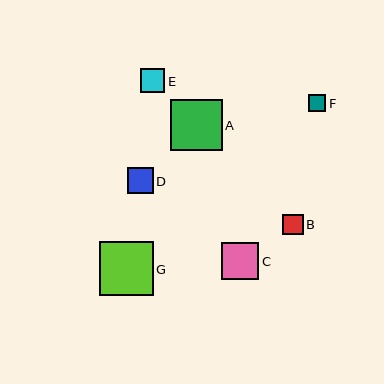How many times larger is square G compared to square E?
Square G is approximately 2.2 times the size of square E.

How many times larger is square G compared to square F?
Square G is approximately 3.3 times the size of square F.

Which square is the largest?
Square G is the largest with a size of approximately 54 pixels.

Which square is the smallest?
Square F is the smallest with a size of approximately 17 pixels.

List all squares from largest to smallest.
From largest to smallest: G, A, C, D, E, B, F.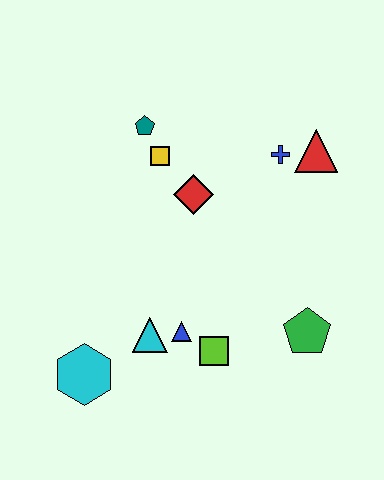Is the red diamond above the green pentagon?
Yes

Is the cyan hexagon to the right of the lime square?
No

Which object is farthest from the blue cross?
The cyan hexagon is farthest from the blue cross.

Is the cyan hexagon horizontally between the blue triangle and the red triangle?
No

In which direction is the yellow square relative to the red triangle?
The yellow square is to the left of the red triangle.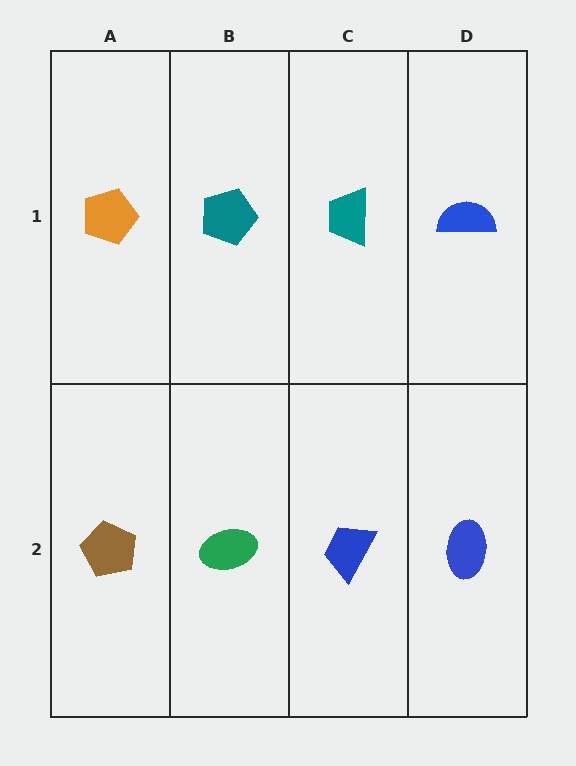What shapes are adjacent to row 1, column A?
A brown pentagon (row 2, column A), a teal pentagon (row 1, column B).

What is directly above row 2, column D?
A blue semicircle.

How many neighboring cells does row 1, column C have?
3.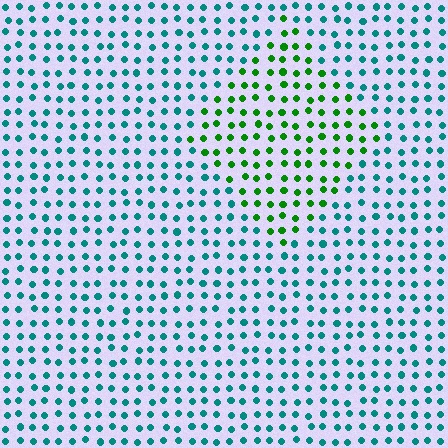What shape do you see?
I see a diamond.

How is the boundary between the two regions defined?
The boundary is defined purely by a slight shift in hue (about 53 degrees). Spacing, size, and orientation are identical on both sides.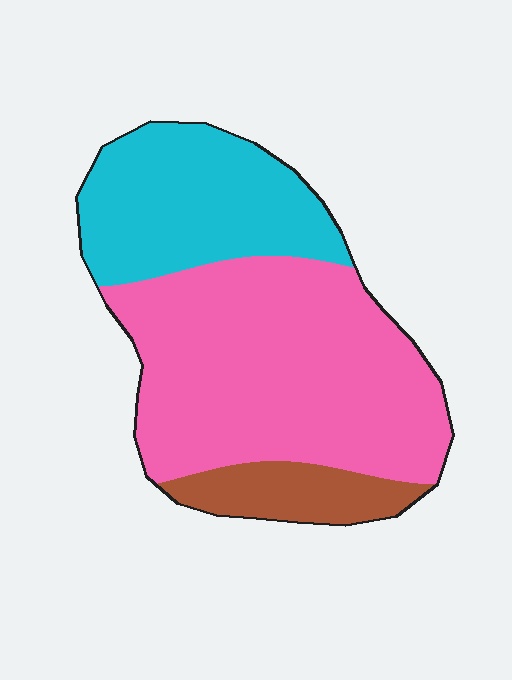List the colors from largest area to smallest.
From largest to smallest: pink, cyan, brown.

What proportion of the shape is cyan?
Cyan takes up between a sixth and a third of the shape.